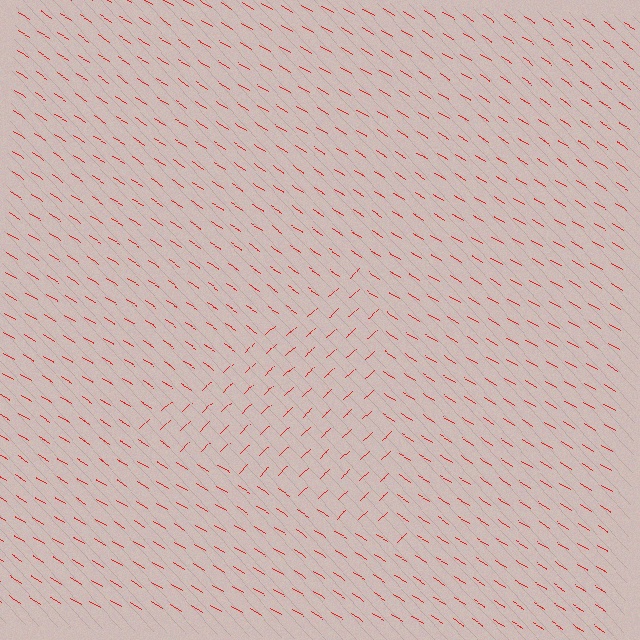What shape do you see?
I see a triangle.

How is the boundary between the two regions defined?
The boundary is defined purely by a change in line orientation (approximately 77 degrees difference). All lines are the same color and thickness.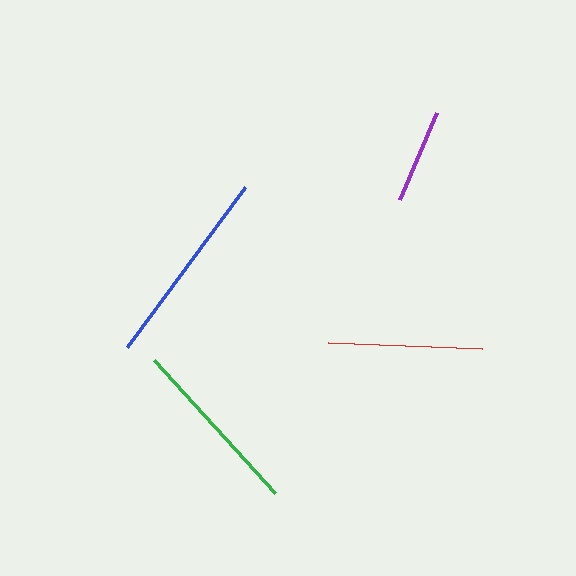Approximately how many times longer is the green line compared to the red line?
The green line is approximately 1.2 times the length of the red line.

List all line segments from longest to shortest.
From longest to shortest: blue, green, red, purple.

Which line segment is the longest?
The blue line is the longest at approximately 199 pixels.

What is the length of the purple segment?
The purple segment is approximately 94 pixels long.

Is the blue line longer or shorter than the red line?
The blue line is longer than the red line.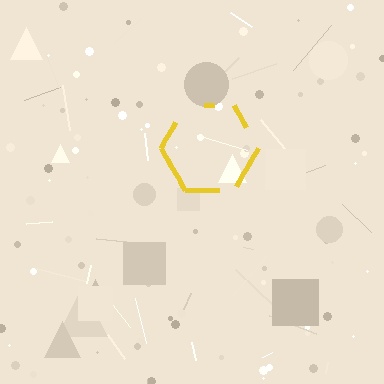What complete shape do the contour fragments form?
The contour fragments form a hexagon.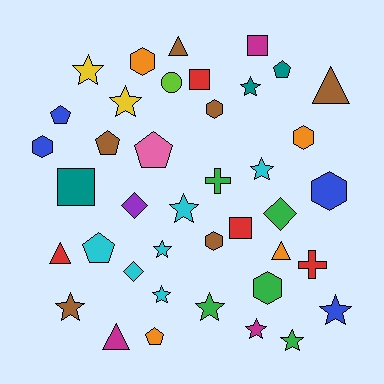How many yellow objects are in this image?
There are 2 yellow objects.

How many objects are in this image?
There are 40 objects.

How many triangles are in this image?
There are 5 triangles.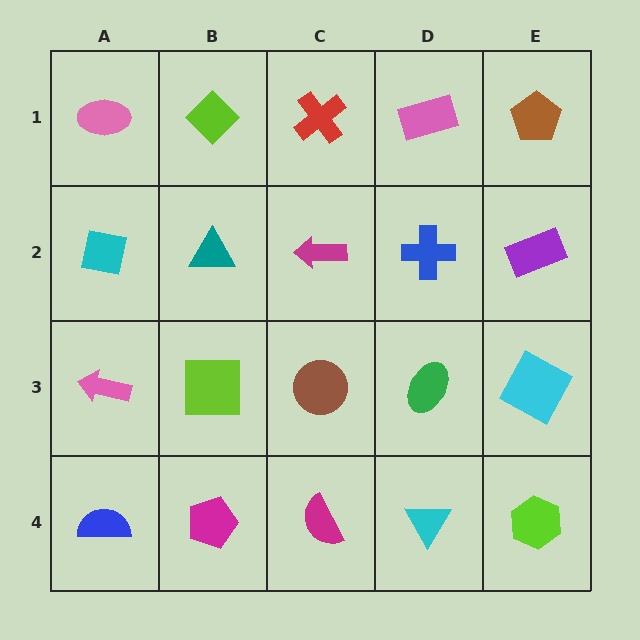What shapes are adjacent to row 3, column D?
A blue cross (row 2, column D), a cyan triangle (row 4, column D), a brown circle (row 3, column C), a cyan square (row 3, column E).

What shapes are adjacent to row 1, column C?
A magenta arrow (row 2, column C), a lime diamond (row 1, column B), a pink rectangle (row 1, column D).